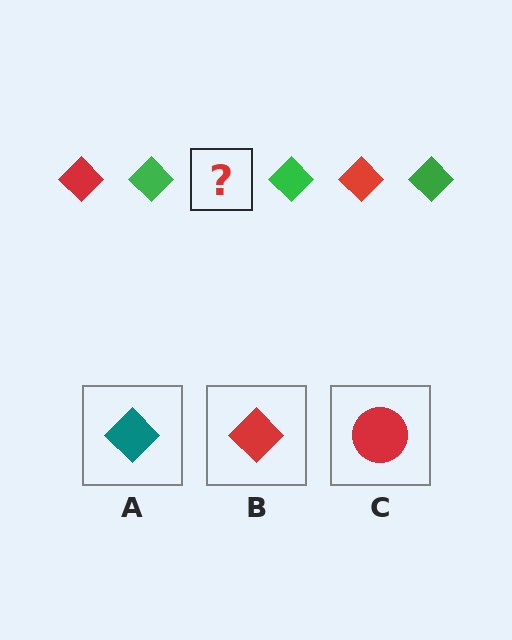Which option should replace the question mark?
Option B.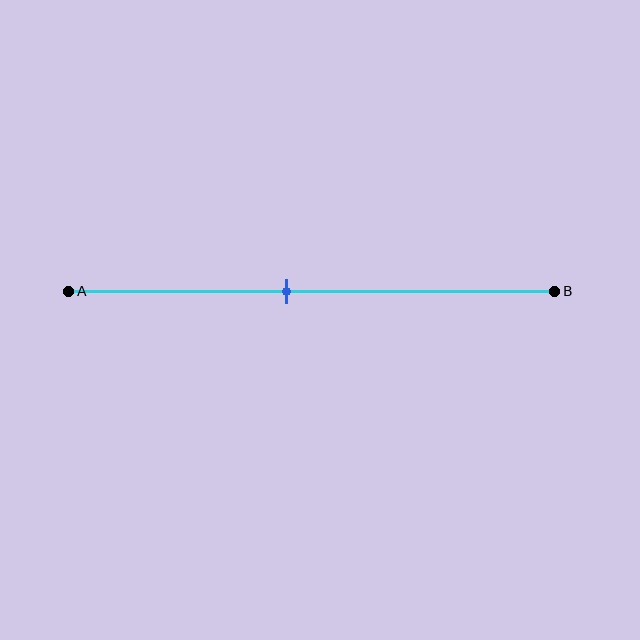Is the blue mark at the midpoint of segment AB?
No, the mark is at about 45% from A, not at the 50% midpoint.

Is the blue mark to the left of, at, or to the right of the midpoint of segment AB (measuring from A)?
The blue mark is to the left of the midpoint of segment AB.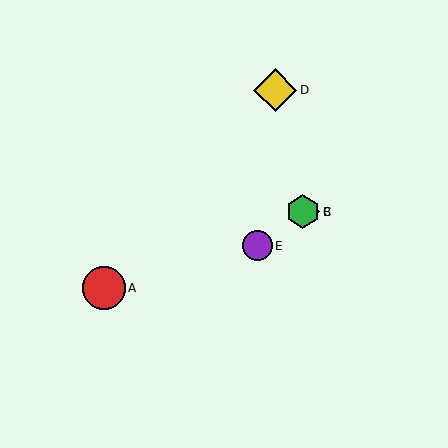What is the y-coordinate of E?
Object E is at y≈246.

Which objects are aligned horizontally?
Objects B, C are aligned horizontally.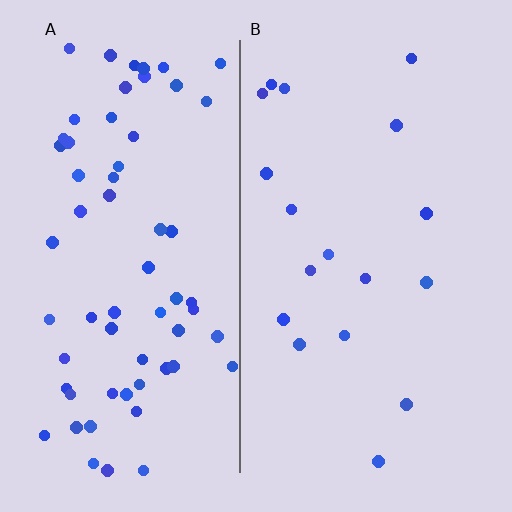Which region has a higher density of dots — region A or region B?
A (the left).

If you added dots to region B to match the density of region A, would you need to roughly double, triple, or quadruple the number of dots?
Approximately quadruple.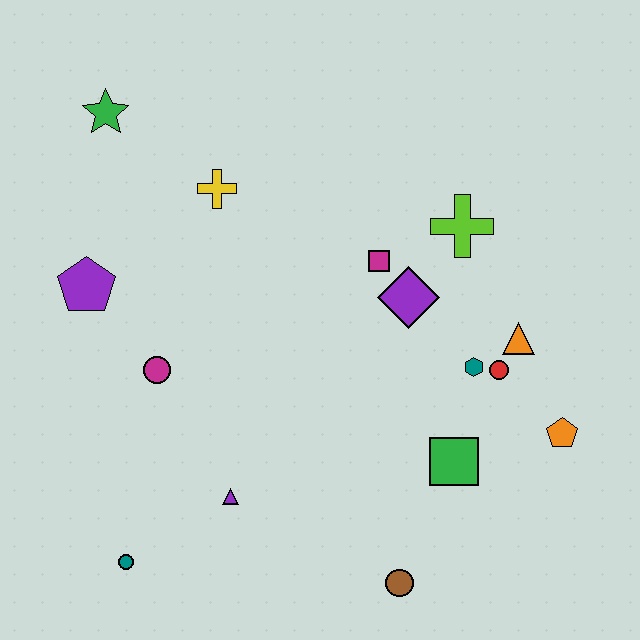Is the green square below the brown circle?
No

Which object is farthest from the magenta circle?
The orange pentagon is farthest from the magenta circle.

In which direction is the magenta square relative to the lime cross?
The magenta square is to the left of the lime cross.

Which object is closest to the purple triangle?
The teal circle is closest to the purple triangle.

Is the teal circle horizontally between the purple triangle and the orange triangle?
No